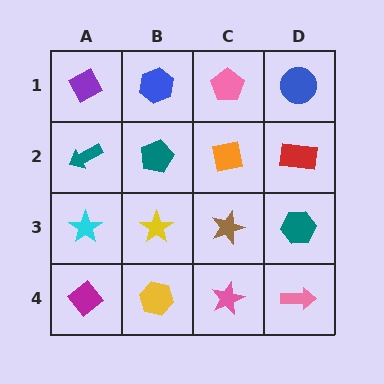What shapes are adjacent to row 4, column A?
A cyan star (row 3, column A), a yellow hexagon (row 4, column B).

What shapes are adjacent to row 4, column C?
A brown star (row 3, column C), a yellow hexagon (row 4, column B), a pink arrow (row 4, column D).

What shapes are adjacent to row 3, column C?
An orange square (row 2, column C), a pink star (row 4, column C), a yellow star (row 3, column B), a teal hexagon (row 3, column D).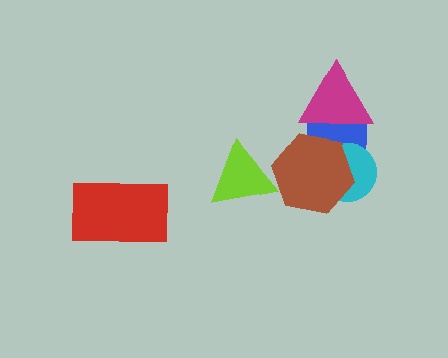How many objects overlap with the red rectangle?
0 objects overlap with the red rectangle.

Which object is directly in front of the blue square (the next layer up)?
The magenta triangle is directly in front of the blue square.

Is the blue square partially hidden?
Yes, it is partially covered by another shape.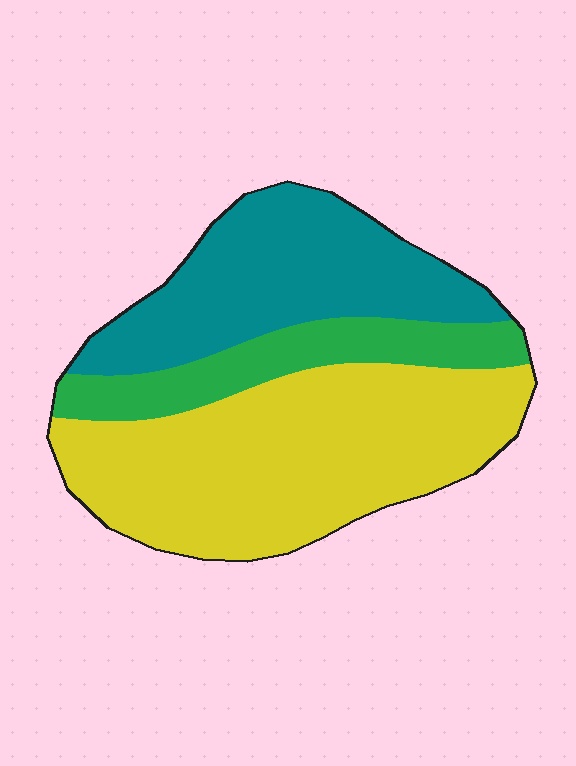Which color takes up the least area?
Green, at roughly 20%.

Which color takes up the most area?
Yellow, at roughly 50%.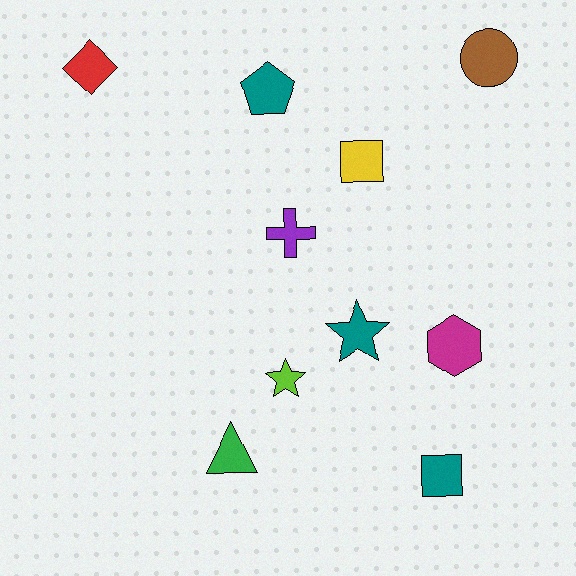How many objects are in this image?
There are 10 objects.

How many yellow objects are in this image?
There is 1 yellow object.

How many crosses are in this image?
There is 1 cross.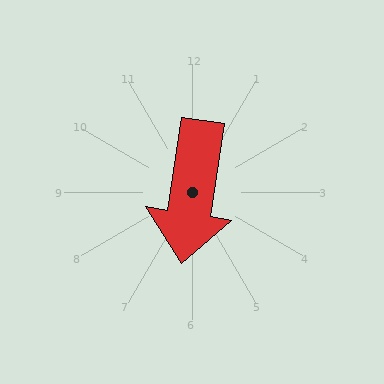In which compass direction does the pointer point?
South.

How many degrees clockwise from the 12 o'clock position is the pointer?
Approximately 189 degrees.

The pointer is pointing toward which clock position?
Roughly 6 o'clock.